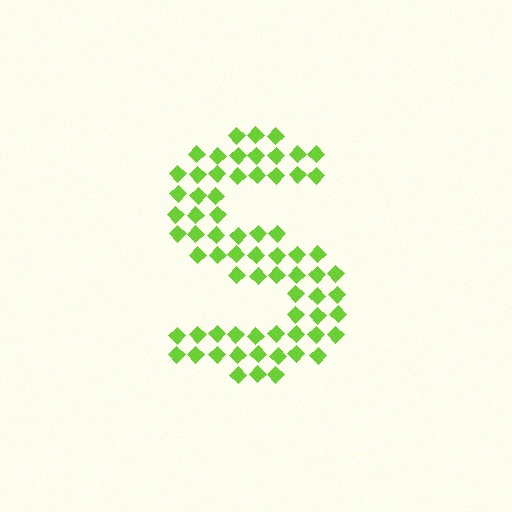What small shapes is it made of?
It is made of small diamonds.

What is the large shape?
The large shape is the letter S.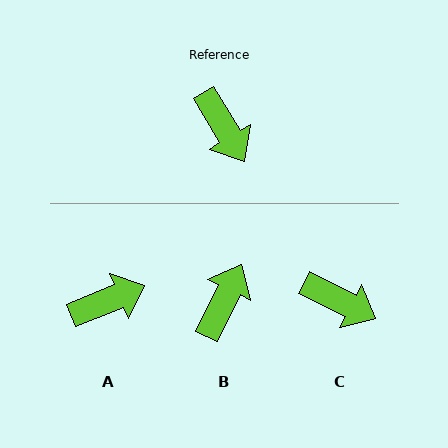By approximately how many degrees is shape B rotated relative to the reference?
Approximately 124 degrees counter-clockwise.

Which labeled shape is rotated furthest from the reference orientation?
B, about 124 degrees away.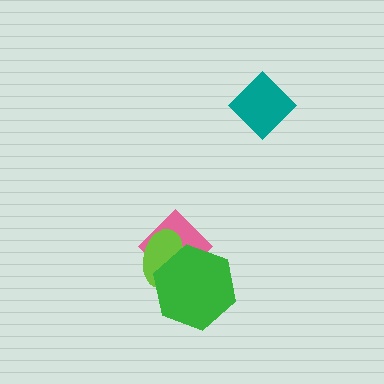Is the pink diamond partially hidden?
Yes, it is partially covered by another shape.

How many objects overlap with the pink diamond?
2 objects overlap with the pink diamond.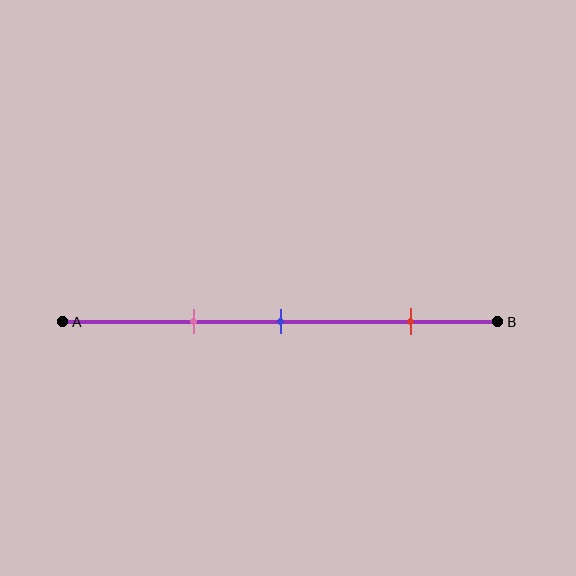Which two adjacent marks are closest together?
The pink and blue marks are the closest adjacent pair.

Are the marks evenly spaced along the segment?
No, the marks are not evenly spaced.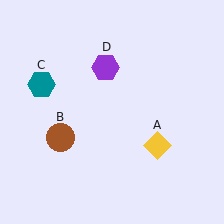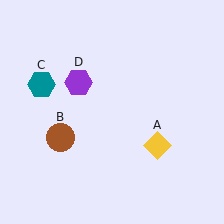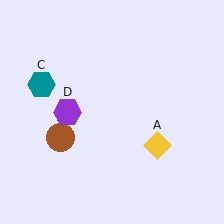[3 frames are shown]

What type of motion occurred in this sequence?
The purple hexagon (object D) rotated counterclockwise around the center of the scene.